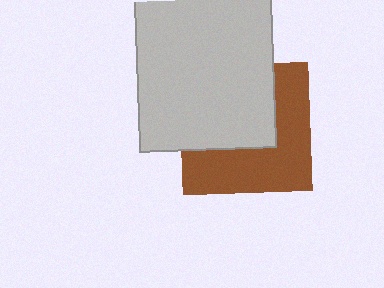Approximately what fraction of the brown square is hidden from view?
Roughly 49% of the brown square is hidden behind the light gray rectangle.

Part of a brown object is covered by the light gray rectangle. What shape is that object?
It is a square.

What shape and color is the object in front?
The object in front is a light gray rectangle.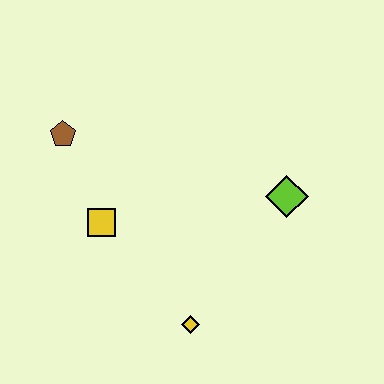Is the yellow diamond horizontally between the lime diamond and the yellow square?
Yes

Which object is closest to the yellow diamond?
The yellow square is closest to the yellow diamond.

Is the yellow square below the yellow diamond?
No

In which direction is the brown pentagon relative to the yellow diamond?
The brown pentagon is above the yellow diamond.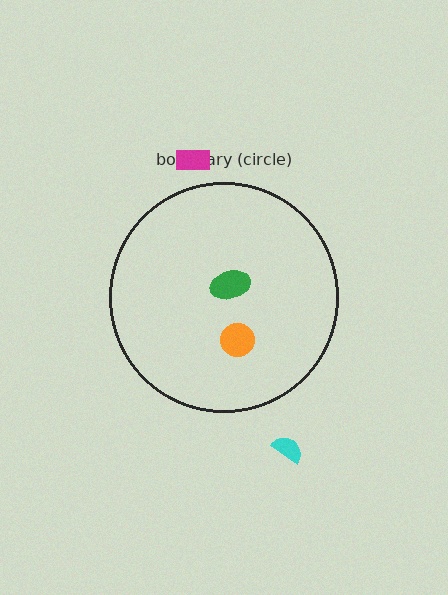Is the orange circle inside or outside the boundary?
Inside.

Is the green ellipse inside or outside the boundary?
Inside.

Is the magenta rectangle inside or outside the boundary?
Outside.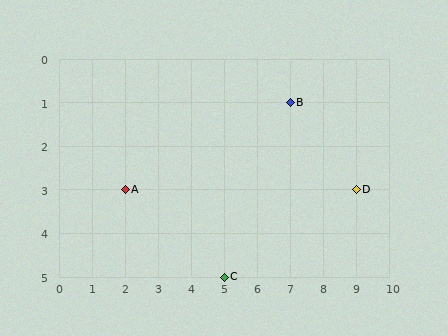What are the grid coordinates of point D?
Point D is at grid coordinates (9, 3).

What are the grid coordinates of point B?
Point B is at grid coordinates (7, 1).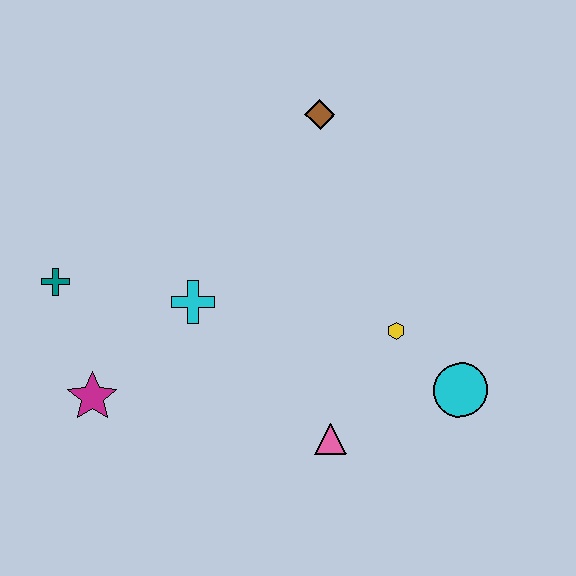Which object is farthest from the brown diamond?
The magenta star is farthest from the brown diamond.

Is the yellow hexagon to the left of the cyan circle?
Yes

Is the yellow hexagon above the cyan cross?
No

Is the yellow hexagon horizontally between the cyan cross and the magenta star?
No